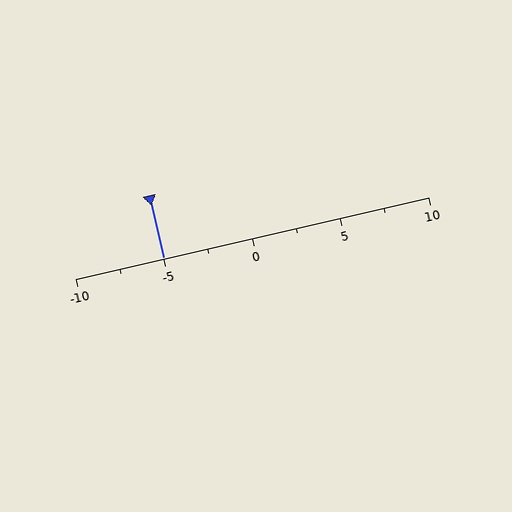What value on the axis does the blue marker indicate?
The marker indicates approximately -5.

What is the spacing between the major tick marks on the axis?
The major ticks are spaced 5 apart.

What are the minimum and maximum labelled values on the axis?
The axis runs from -10 to 10.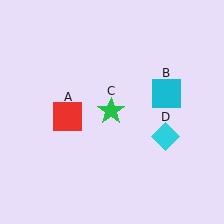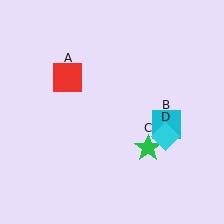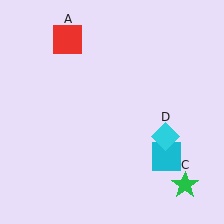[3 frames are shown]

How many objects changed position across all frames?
3 objects changed position: red square (object A), cyan square (object B), green star (object C).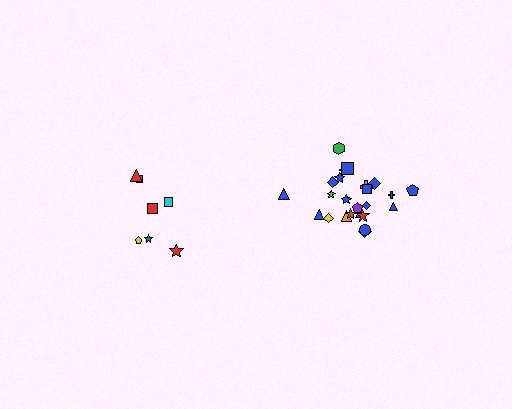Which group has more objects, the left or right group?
The right group.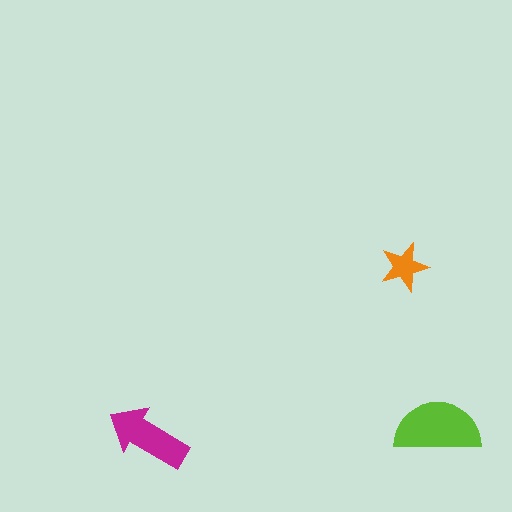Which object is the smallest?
The orange star.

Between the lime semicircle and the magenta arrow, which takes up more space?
The lime semicircle.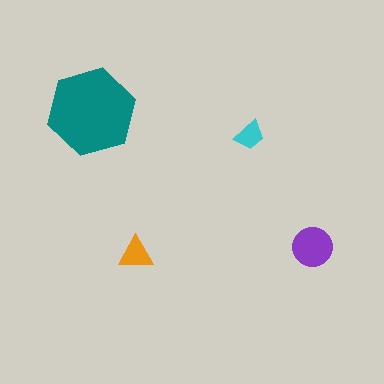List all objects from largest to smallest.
The teal hexagon, the purple circle, the orange triangle, the cyan trapezoid.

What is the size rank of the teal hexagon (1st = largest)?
1st.